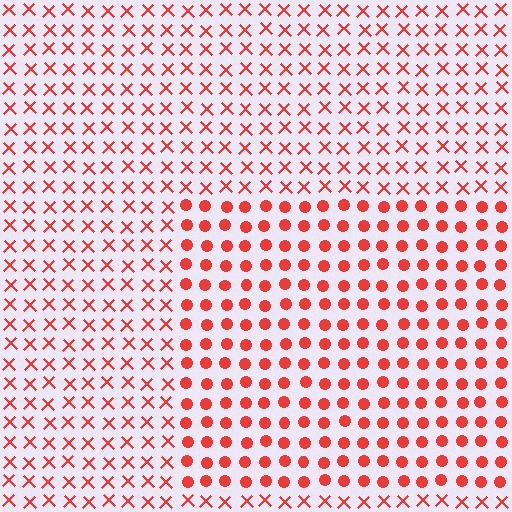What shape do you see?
I see a rectangle.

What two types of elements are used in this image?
The image uses circles inside the rectangle region and X marks outside it.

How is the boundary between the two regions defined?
The boundary is defined by a change in element shape: circles inside vs. X marks outside. All elements share the same color and spacing.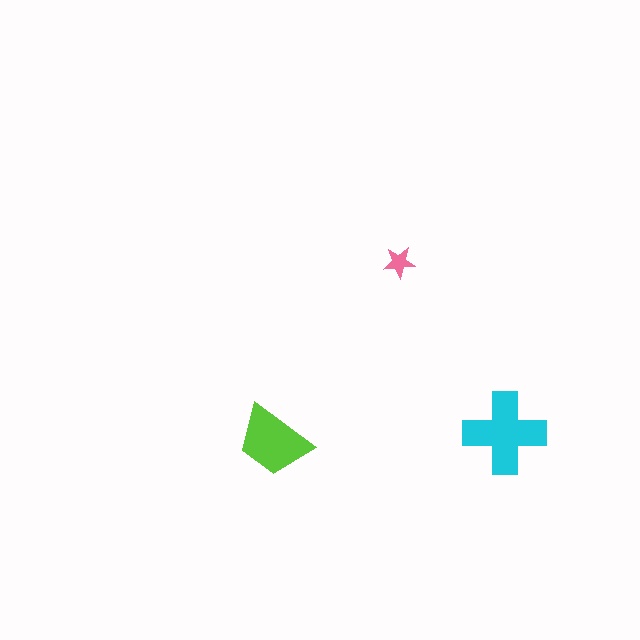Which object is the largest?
The cyan cross.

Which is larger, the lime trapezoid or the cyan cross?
The cyan cross.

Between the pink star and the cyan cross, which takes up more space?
The cyan cross.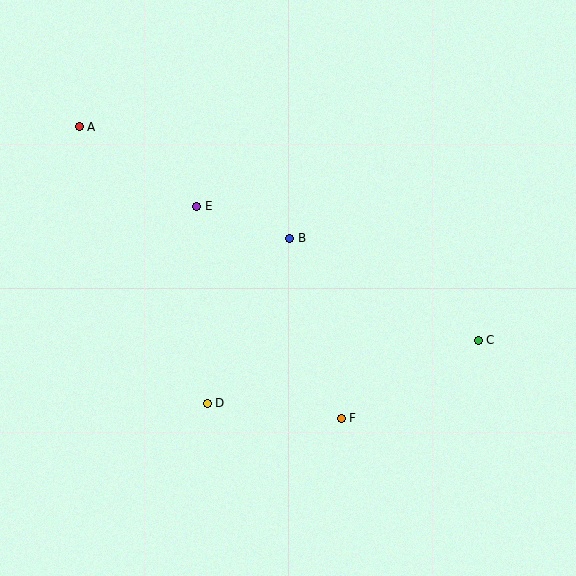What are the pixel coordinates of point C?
Point C is at (478, 340).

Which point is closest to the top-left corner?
Point A is closest to the top-left corner.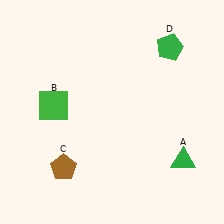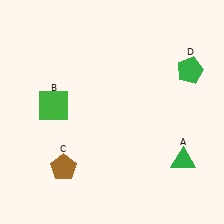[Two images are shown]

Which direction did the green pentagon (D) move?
The green pentagon (D) moved down.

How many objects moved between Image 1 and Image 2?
1 object moved between the two images.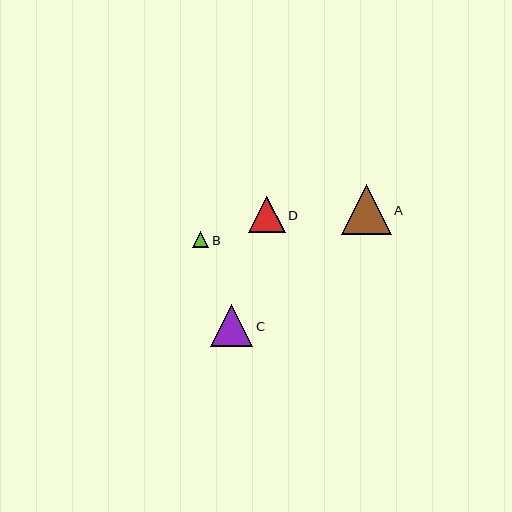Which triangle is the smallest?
Triangle B is the smallest with a size of approximately 16 pixels.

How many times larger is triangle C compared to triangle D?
Triangle C is approximately 1.2 times the size of triangle D.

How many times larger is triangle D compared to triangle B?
Triangle D is approximately 2.3 times the size of triangle B.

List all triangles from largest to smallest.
From largest to smallest: A, C, D, B.